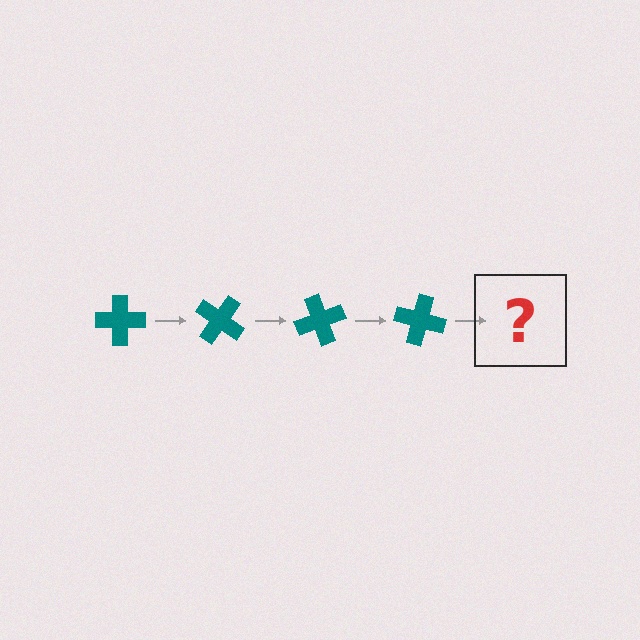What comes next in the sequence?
The next element should be a teal cross rotated 140 degrees.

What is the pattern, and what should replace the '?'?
The pattern is that the cross rotates 35 degrees each step. The '?' should be a teal cross rotated 140 degrees.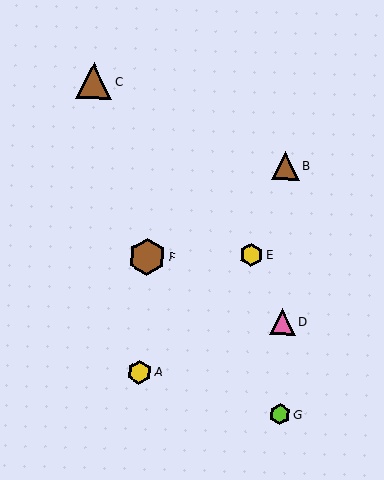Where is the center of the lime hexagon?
The center of the lime hexagon is at (280, 415).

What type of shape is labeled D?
Shape D is a pink triangle.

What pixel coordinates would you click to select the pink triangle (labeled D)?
Click at (283, 322) to select the pink triangle D.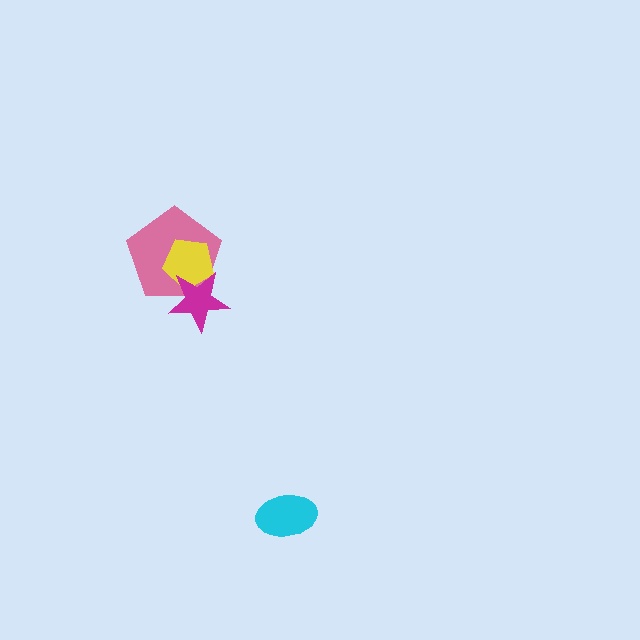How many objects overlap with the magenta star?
2 objects overlap with the magenta star.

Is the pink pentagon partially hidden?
Yes, it is partially covered by another shape.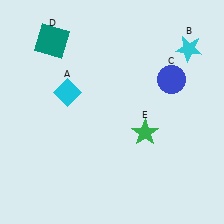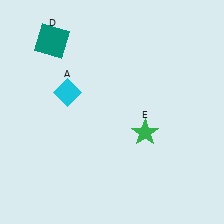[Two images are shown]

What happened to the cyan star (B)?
The cyan star (B) was removed in Image 2. It was in the top-right area of Image 1.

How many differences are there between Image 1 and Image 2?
There are 2 differences between the two images.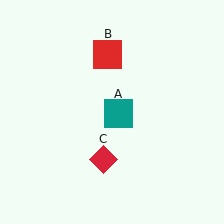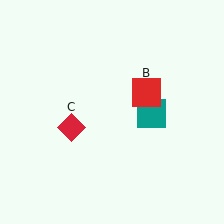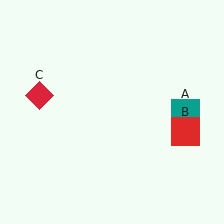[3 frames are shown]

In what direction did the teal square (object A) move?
The teal square (object A) moved right.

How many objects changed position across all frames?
3 objects changed position: teal square (object A), red square (object B), red diamond (object C).